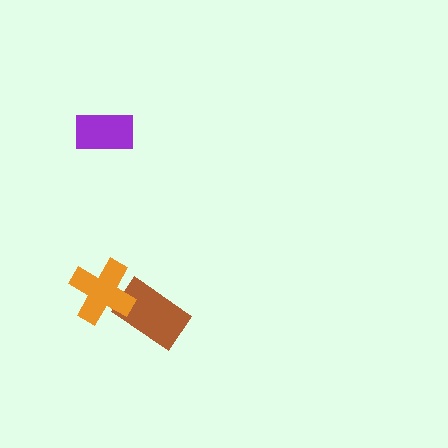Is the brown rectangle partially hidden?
Yes, it is partially covered by another shape.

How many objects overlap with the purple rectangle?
0 objects overlap with the purple rectangle.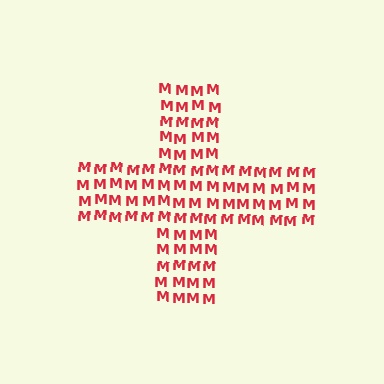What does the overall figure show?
The overall figure shows a cross.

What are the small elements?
The small elements are letter M's.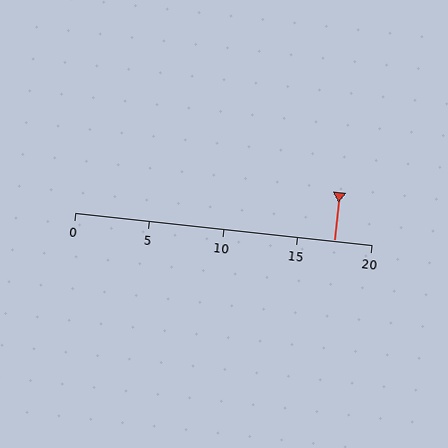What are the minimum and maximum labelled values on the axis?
The axis runs from 0 to 20.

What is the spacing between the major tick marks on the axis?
The major ticks are spaced 5 apart.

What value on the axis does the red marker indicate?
The marker indicates approximately 17.5.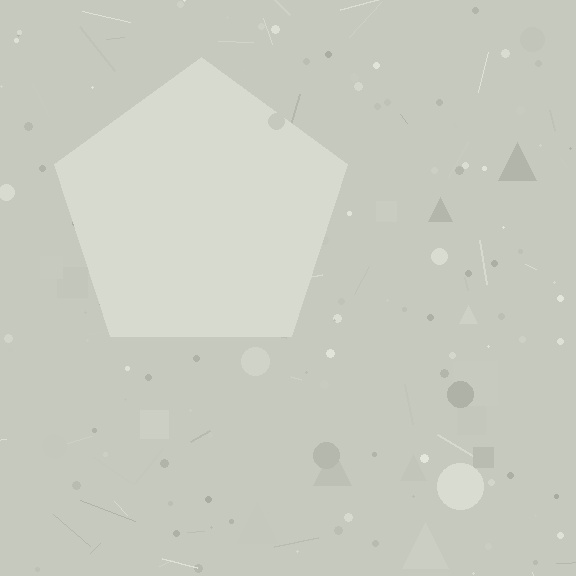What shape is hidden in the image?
A pentagon is hidden in the image.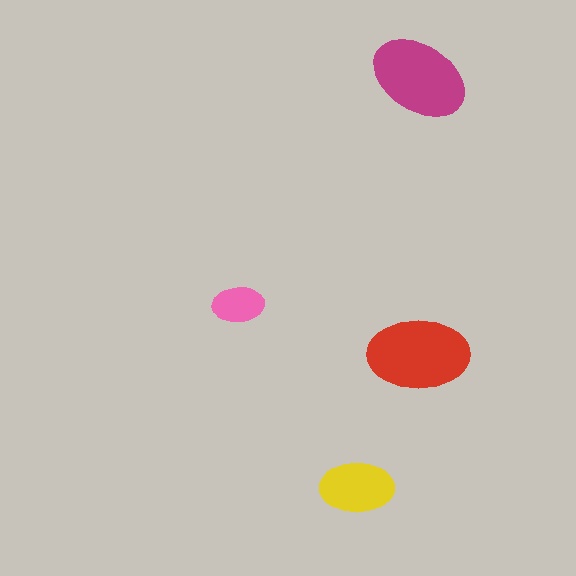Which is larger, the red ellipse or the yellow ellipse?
The red one.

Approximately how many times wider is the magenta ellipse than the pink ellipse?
About 2 times wider.